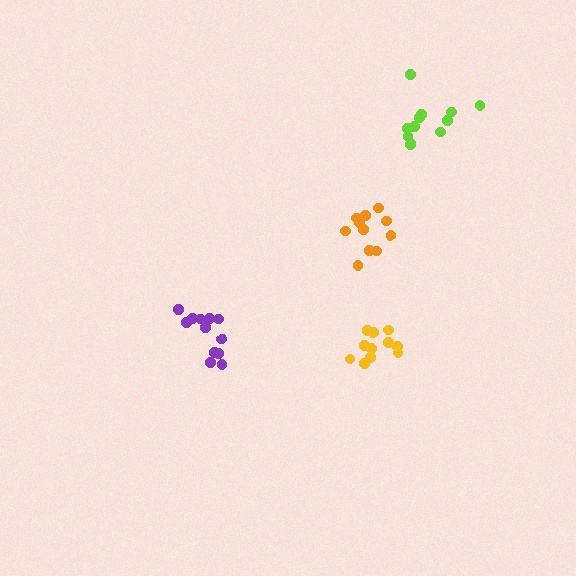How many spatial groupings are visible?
There are 4 spatial groupings.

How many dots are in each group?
Group 1: 11 dots, Group 2: 12 dots, Group 3: 11 dots, Group 4: 12 dots (46 total).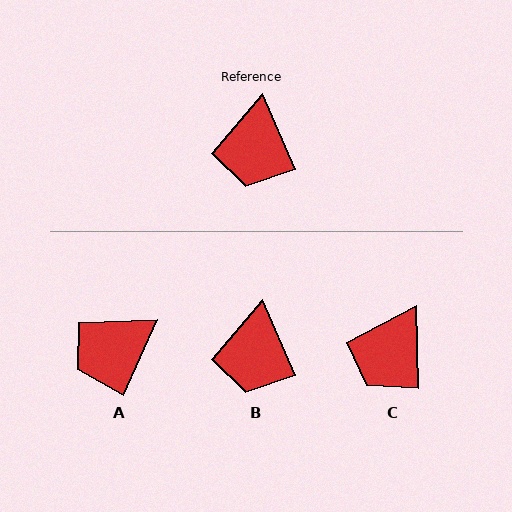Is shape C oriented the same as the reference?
No, it is off by about 22 degrees.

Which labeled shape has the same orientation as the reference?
B.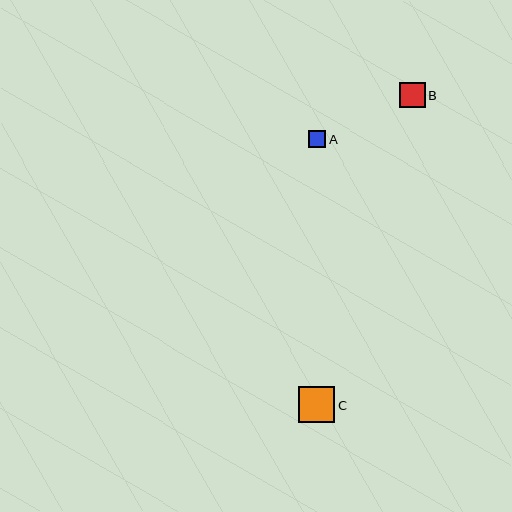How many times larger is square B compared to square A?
Square B is approximately 1.5 times the size of square A.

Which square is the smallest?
Square A is the smallest with a size of approximately 17 pixels.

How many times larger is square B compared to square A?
Square B is approximately 1.5 times the size of square A.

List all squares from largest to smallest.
From largest to smallest: C, B, A.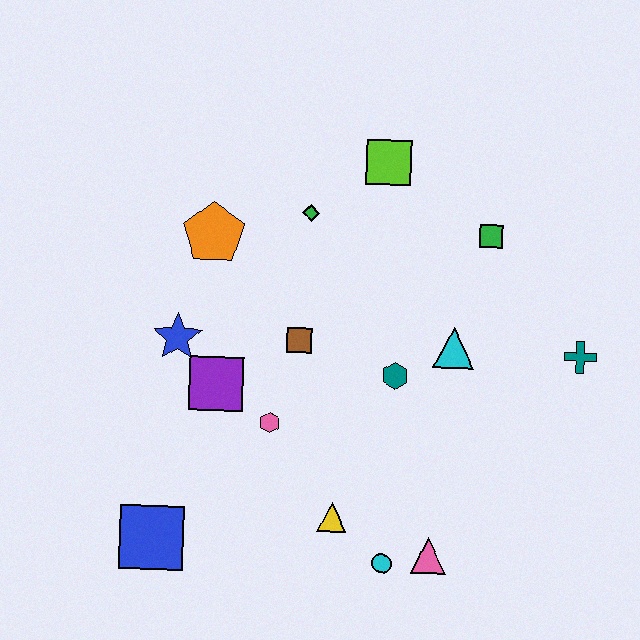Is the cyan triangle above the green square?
No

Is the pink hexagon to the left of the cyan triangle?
Yes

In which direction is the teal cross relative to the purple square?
The teal cross is to the right of the purple square.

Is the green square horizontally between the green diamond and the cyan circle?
No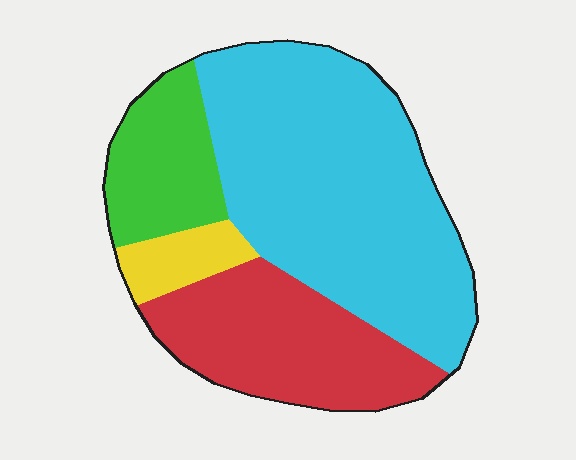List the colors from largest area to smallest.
From largest to smallest: cyan, red, green, yellow.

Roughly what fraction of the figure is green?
Green covers about 15% of the figure.